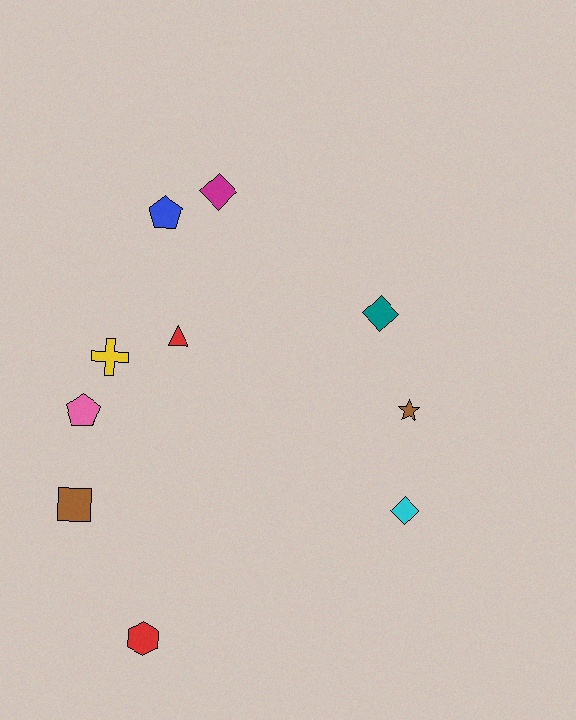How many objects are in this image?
There are 10 objects.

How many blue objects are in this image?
There is 1 blue object.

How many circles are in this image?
There are no circles.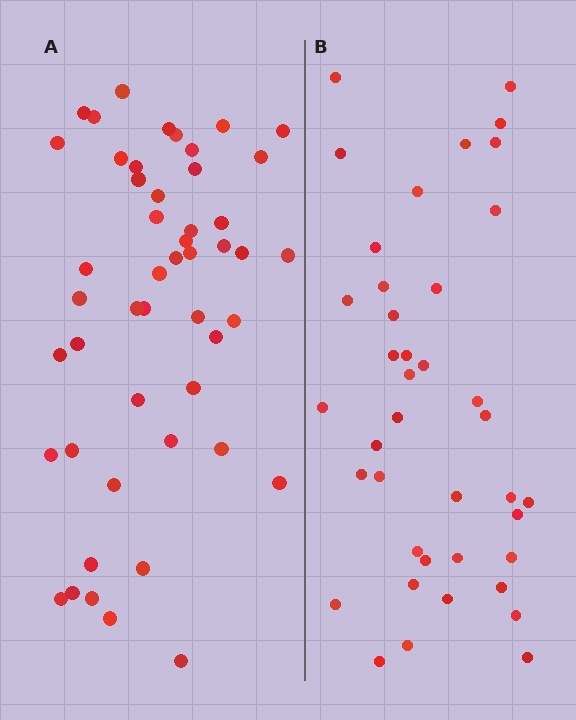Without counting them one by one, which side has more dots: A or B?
Region A (the left region) has more dots.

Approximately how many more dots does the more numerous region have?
Region A has roughly 8 or so more dots than region B.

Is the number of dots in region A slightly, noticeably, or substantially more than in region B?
Region A has only slightly more — the two regions are fairly close. The ratio is roughly 1.2 to 1.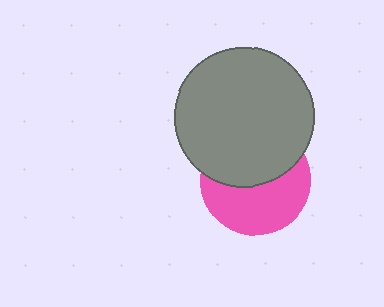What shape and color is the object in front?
The object in front is a gray circle.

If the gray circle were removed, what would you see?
You would see the complete pink circle.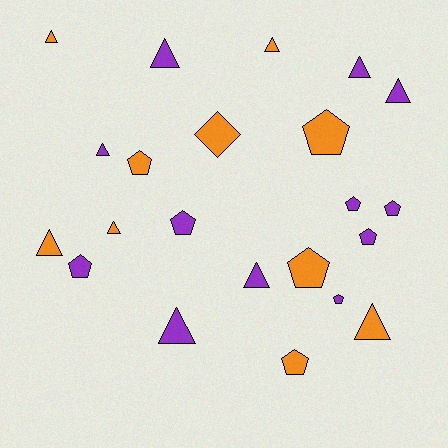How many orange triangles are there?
There are 5 orange triangles.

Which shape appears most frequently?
Triangle, with 11 objects.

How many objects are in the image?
There are 22 objects.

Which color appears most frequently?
Purple, with 12 objects.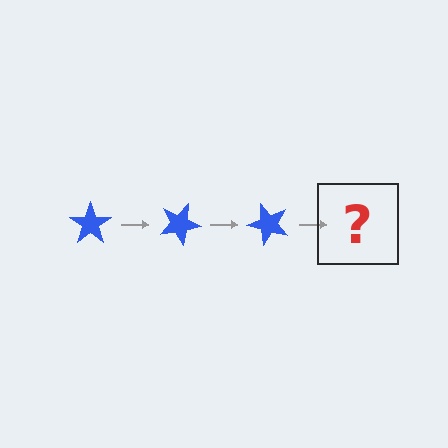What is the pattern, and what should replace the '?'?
The pattern is that the star rotates 25 degrees each step. The '?' should be a blue star rotated 75 degrees.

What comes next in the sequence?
The next element should be a blue star rotated 75 degrees.